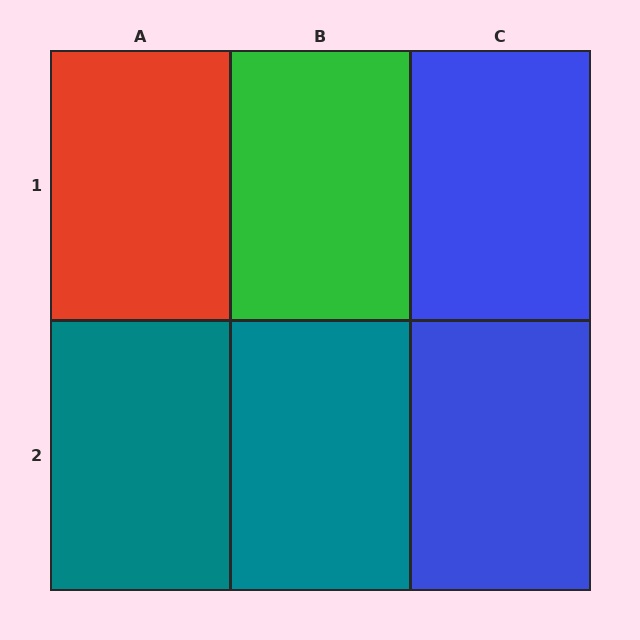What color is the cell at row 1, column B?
Green.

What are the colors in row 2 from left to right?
Teal, teal, blue.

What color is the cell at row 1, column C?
Blue.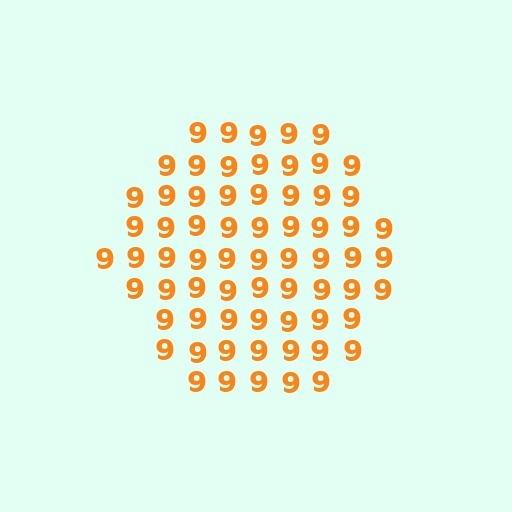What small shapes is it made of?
It is made of small digit 9's.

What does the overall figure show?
The overall figure shows a hexagon.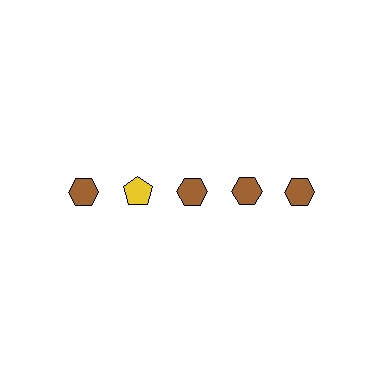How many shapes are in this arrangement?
There are 5 shapes arranged in a grid pattern.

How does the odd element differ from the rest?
It differs in both color (yellow instead of brown) and shape (pentagon instead of hexagon).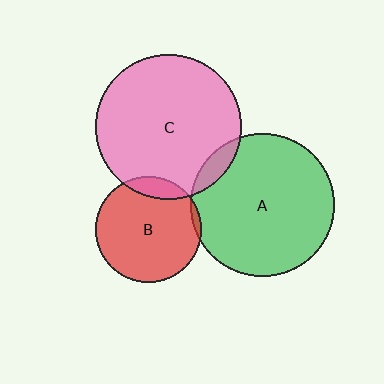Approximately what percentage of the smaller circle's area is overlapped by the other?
Approximately 10%.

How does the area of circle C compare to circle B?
Approximately 1.9 times.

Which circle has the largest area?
Circle C (pink).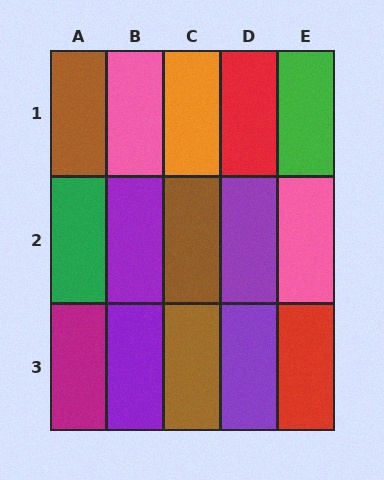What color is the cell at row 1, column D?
Red.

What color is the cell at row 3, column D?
Purple.